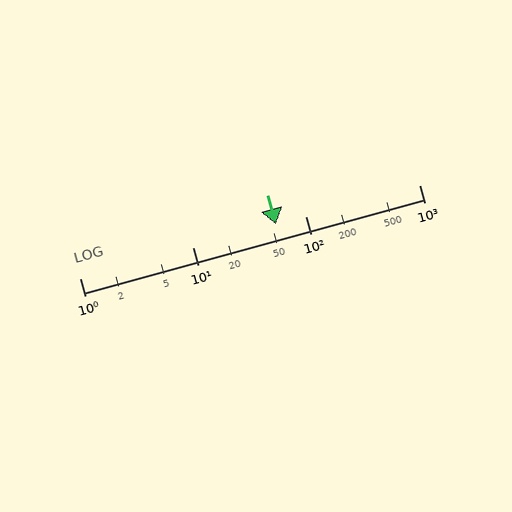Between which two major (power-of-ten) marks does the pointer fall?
The pointer is between 10 and 100.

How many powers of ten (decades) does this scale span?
The scale spans 3 decades, from 1 to 1000.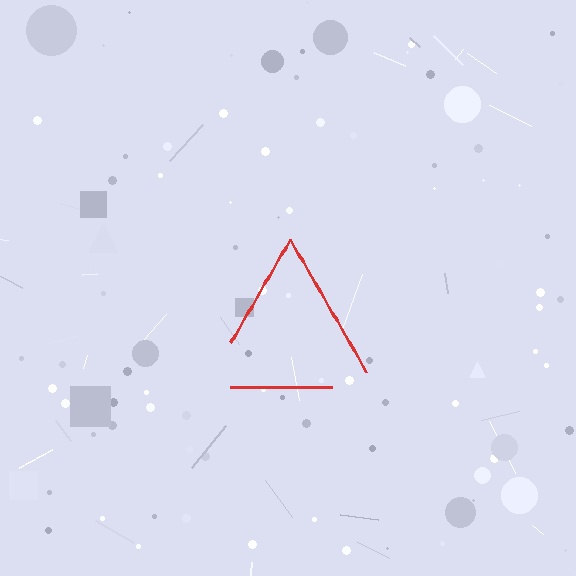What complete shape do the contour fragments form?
The contour fragments form a triangle.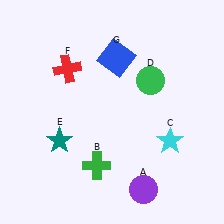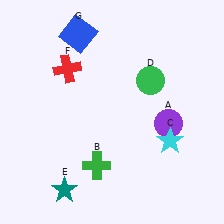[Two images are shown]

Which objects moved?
The objects that moved are: the purple circle (A), the teal star (E), the blue square (G).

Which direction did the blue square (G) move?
The blue square (G) moved left.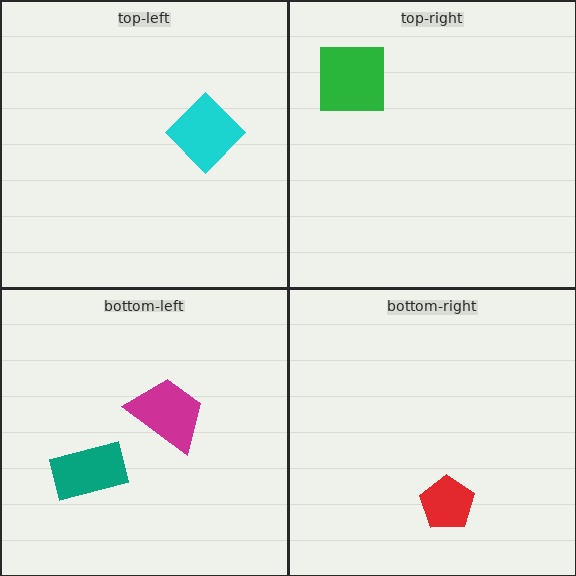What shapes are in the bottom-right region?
The red pentagon.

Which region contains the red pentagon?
The bottom-right region.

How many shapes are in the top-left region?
1.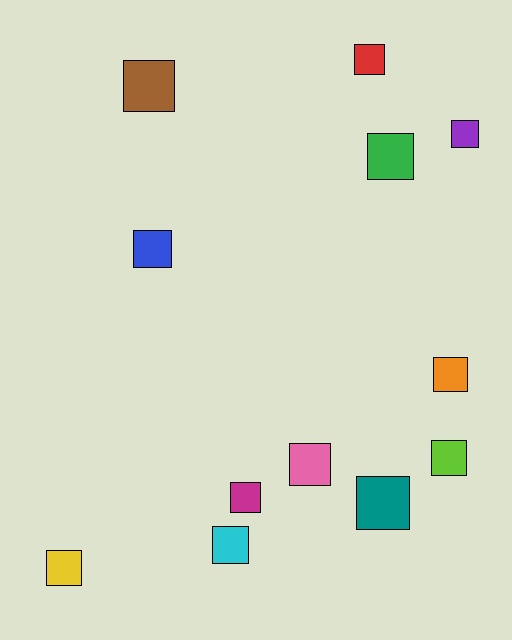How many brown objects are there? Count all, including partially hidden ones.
There is 1 brown object.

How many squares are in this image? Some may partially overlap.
There are 12 squares.